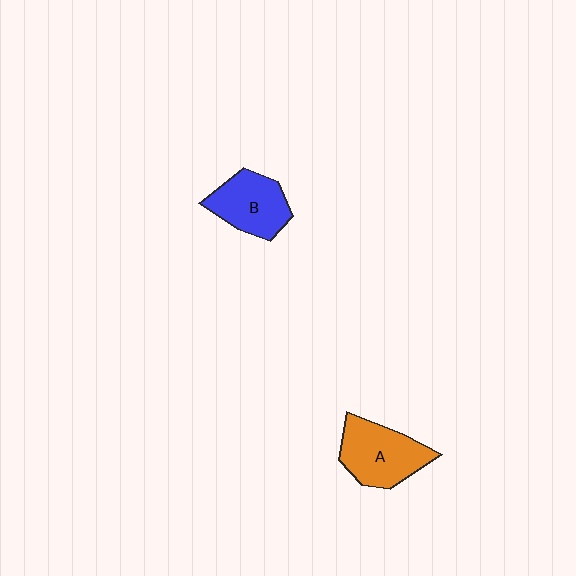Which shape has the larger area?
Shape A (orange).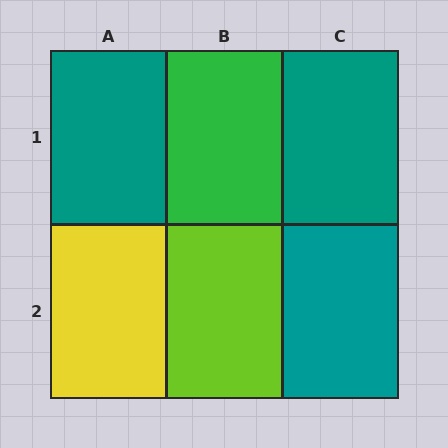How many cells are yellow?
1 cell is yellow.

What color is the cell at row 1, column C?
Teal.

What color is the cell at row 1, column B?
Green.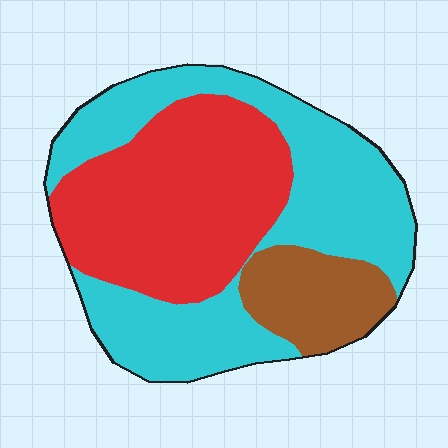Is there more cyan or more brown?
Cyan.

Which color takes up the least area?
Brown, at roughly 15%.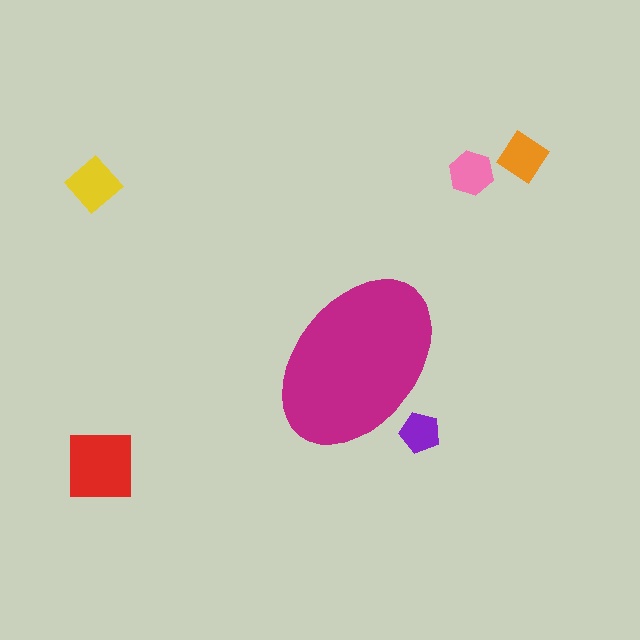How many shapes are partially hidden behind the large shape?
1 shape is partially hidden.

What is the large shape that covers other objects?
A magenta ellipse.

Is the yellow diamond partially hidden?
No, the yellow diamond is fully visible.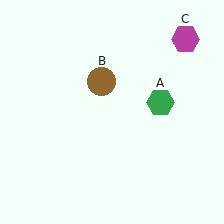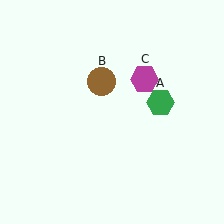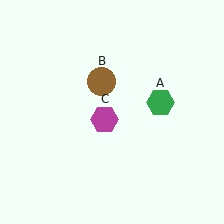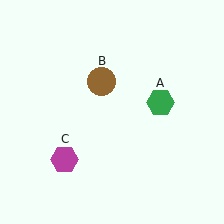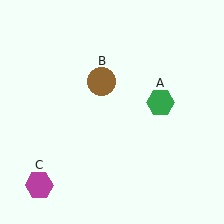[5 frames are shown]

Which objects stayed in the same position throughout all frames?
Green hexagon (object A) and brown circle (object B) remained stationary.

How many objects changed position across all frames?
1 object changed position: magenta hexagon (object C).